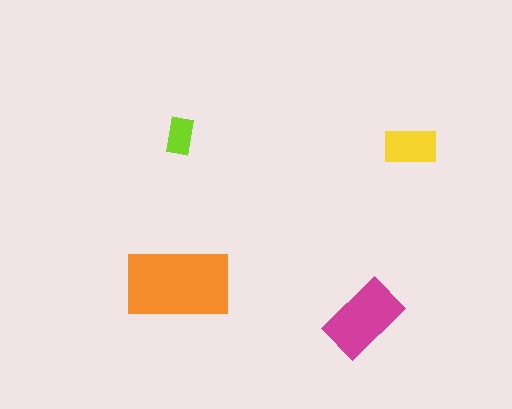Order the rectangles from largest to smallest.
the orange one, the magenta one, the yellow one, the lime one.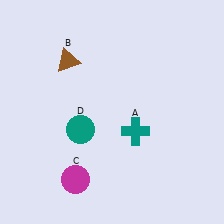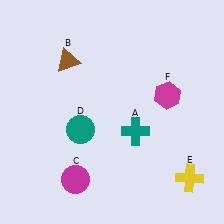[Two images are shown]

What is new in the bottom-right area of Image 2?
A yellow cross (E) was added in the bottom-right area of Image 2.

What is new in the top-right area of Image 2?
A magenta hexagon (F) was added in the top-right area of Image 2.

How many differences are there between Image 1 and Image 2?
There are 2 differences between the two images.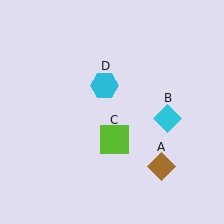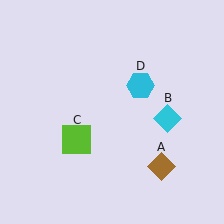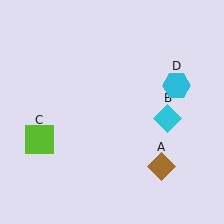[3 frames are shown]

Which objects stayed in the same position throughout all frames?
Brown diamond (object A) and cyan diamond (object B) remained stationary.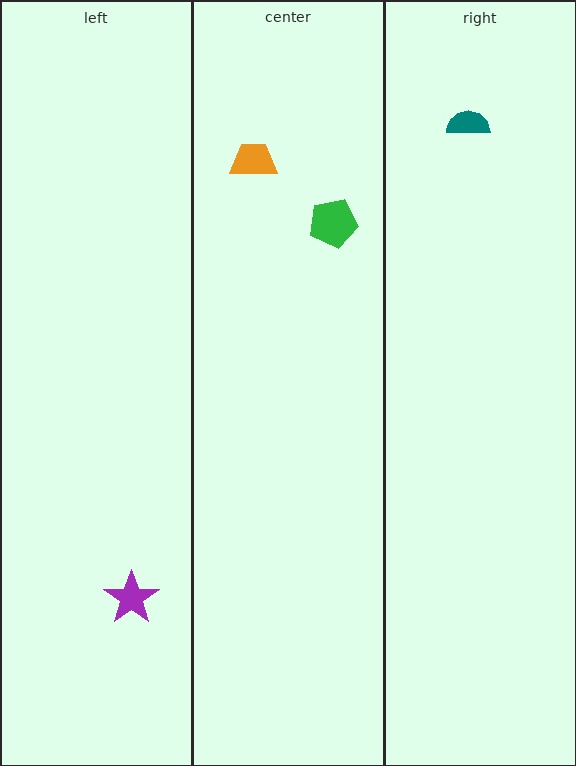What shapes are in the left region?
The purple star.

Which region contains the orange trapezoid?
The center region.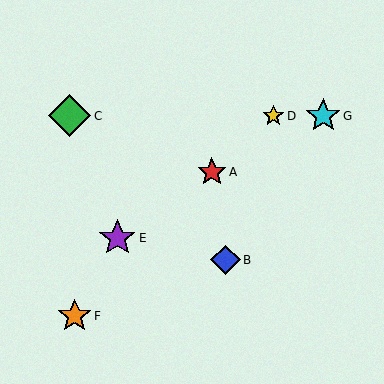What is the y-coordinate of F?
Object F is at y≈316.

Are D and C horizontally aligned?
Yes, both are at y≈116.